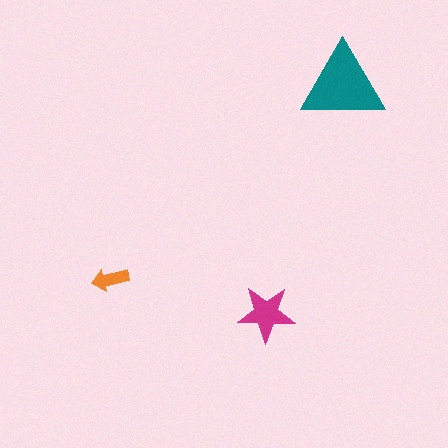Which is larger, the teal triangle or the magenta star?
The teal triangle.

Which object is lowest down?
The magenta star is bottommost.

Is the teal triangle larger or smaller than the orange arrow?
Larger.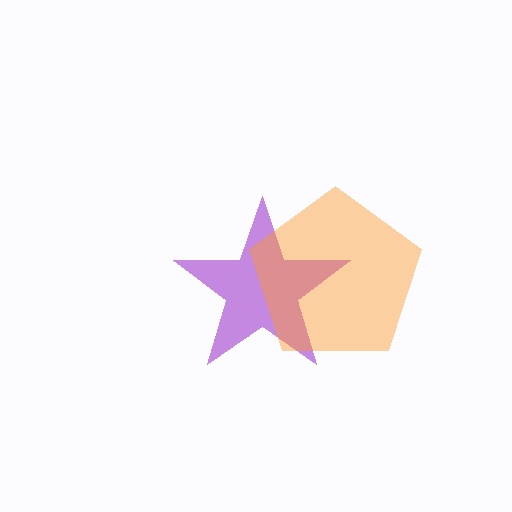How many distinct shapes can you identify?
There are 2 distinct shapes: a purple star, an orange pentagon.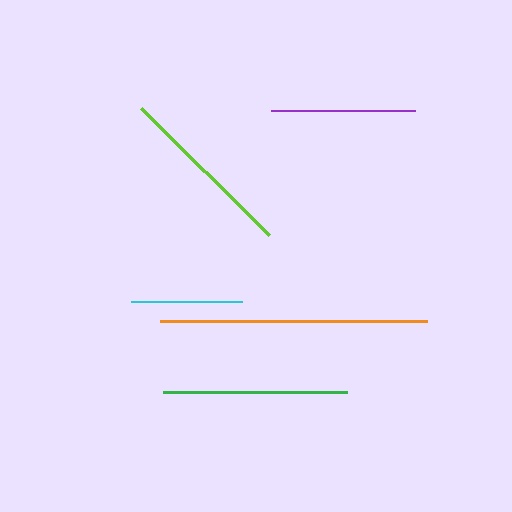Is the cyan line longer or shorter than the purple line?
The purple line is longer than the cyan line.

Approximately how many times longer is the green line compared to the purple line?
The green line is approximately 1.3 times the length of the purple line.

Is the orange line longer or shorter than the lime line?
The orange line is longer than the lime line.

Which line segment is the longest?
The orange line is the longest at approximately 266 pixels.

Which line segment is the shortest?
The cyan line is the shortest at approximately 111 pixels.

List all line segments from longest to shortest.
From longest to shortest: orange, green, lime, purple, cyan.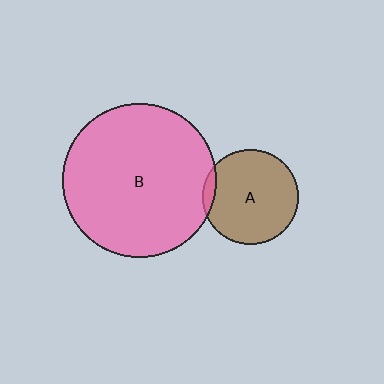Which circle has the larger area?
Circle B (pink).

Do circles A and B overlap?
Yes.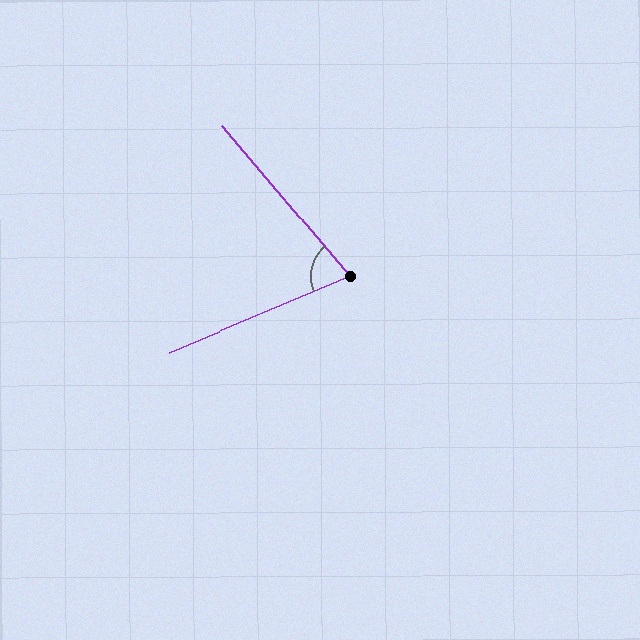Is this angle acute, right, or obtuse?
It is acute.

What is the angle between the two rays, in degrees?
Approximately 72 degrees.